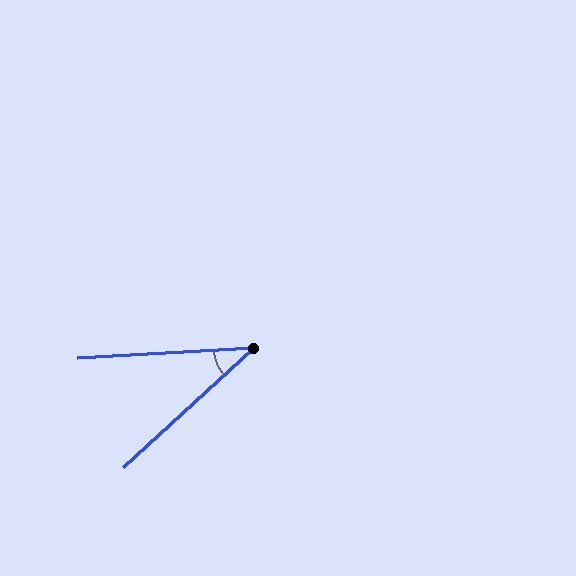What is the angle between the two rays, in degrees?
Approximately 39 degrees.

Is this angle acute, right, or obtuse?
It is acute.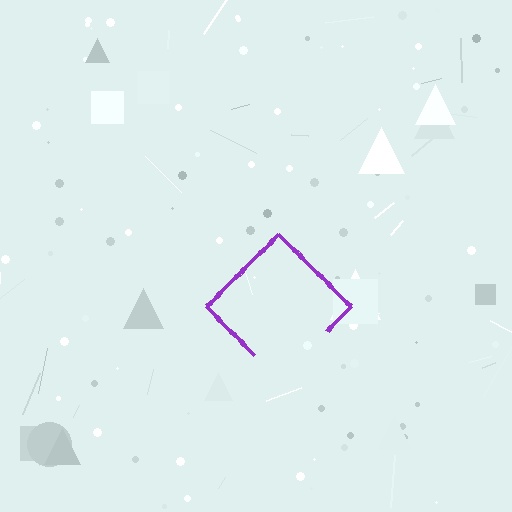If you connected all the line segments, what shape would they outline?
They would outline a diamond.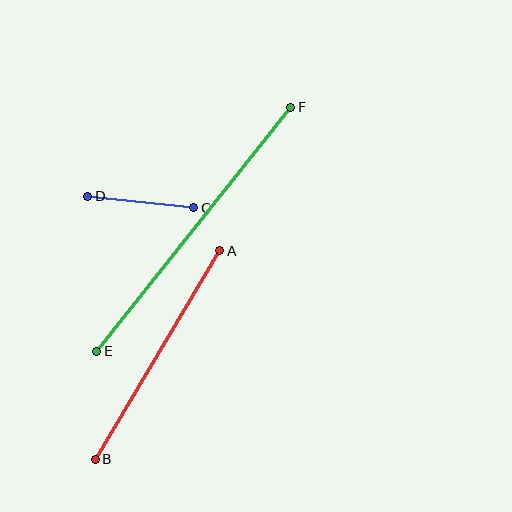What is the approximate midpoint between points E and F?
The midpoint is at approximately (194, 229) pixels.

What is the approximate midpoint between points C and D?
The midpoint is at approximately (141, 202) pixels.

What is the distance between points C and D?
The distance is approximately 107 pixels.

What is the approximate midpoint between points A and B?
The midpoint is at approximately (157, 355) pixels.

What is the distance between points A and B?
The distance is approximately 243 pixels.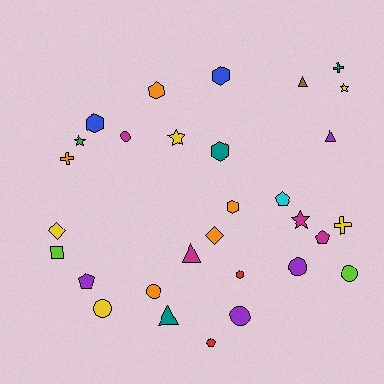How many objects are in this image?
There are 30 objects.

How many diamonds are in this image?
There are 2 diamonds.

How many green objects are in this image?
There is 1 green object.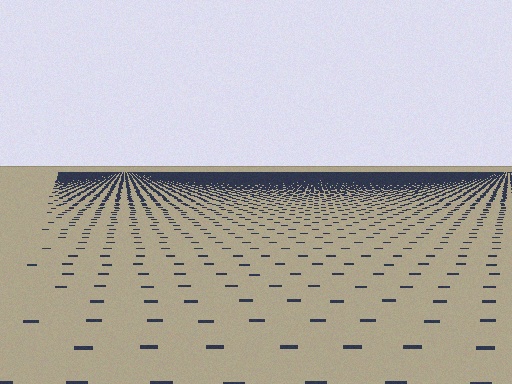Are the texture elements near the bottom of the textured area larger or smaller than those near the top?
Larger. Near the bottom, elements are closer to the viewer and appear at a bigger on-screen size.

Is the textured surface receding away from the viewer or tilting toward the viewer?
The surface is receding away from the viewer. Texture elements get smaller and denser toward the top.